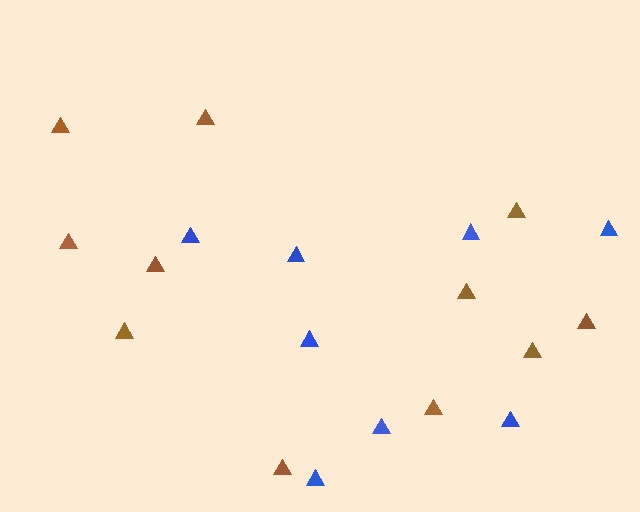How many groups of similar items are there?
There are 2 groups: one group of brown triangles (11) and one group of blue triangles (8).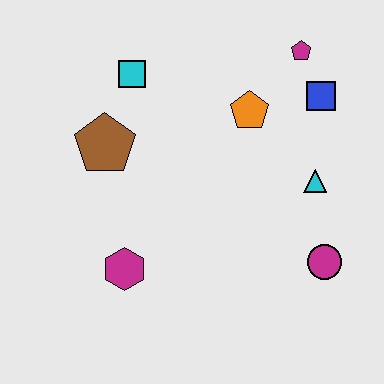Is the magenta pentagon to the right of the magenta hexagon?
Yes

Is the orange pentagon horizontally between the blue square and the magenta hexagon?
Yes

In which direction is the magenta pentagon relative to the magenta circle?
The magenta pentagon is above the magenta circle.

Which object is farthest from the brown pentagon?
The magenta circle is farthest from the brown pentagon.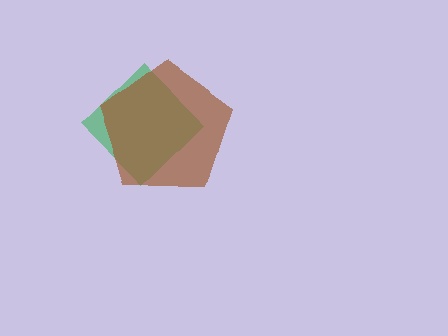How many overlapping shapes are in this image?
There are 2 overlapping shapes in the image.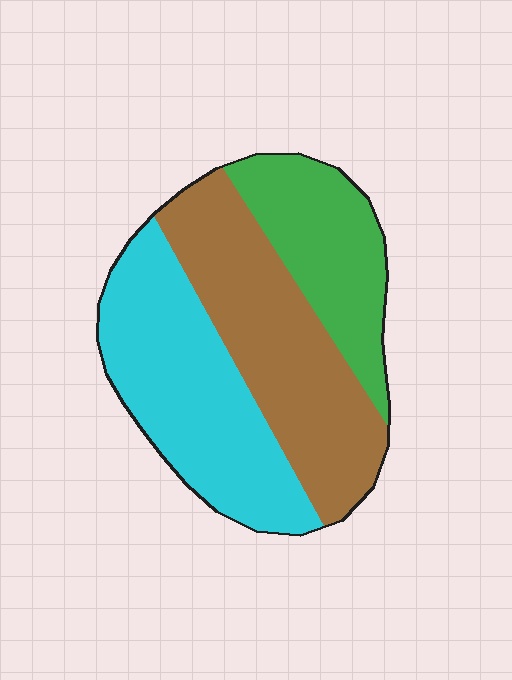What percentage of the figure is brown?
Brown takes up between a third and a half of the figure.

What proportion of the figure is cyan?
Cyan covers about 40% of the figure.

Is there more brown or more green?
Brown.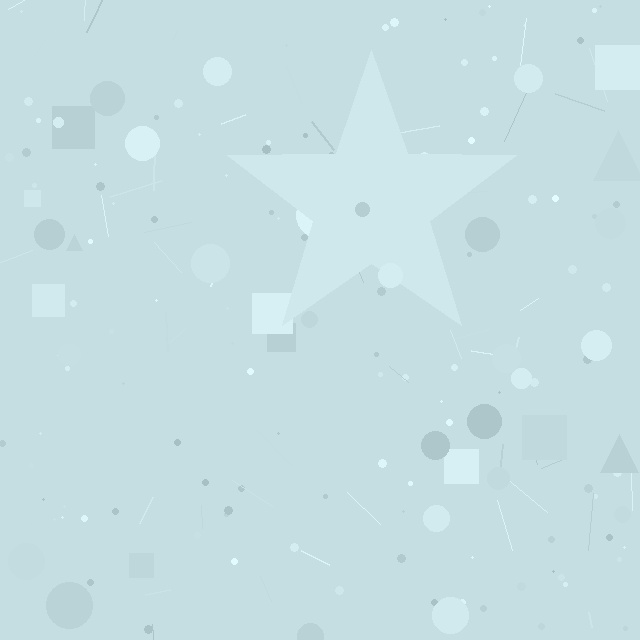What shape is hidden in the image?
A star is hidden in the image.